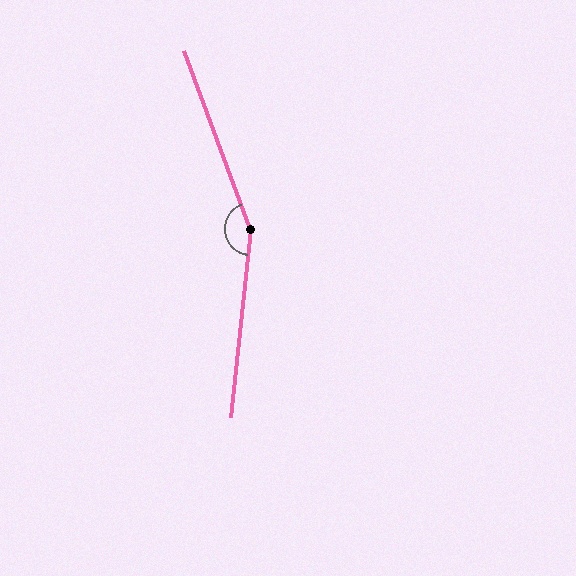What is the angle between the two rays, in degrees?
Approximately 154 degrees.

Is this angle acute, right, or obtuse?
It is obtuse.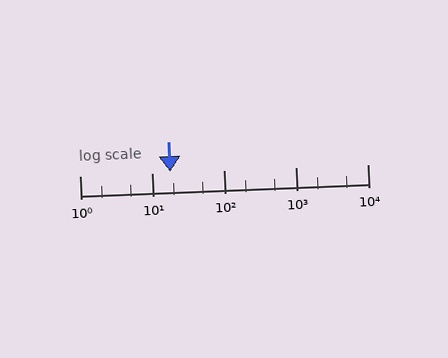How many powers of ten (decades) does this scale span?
The scale spans 4 decades, from 1 to 10000.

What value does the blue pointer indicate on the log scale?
The pointer indicates approximately 18.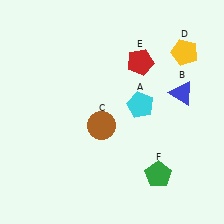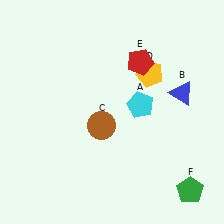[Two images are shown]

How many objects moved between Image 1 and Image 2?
2 objects moved between the two images.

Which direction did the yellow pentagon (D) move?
The yellow pentagon (D) moved left.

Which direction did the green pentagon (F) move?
The green pentagon (F) moved right.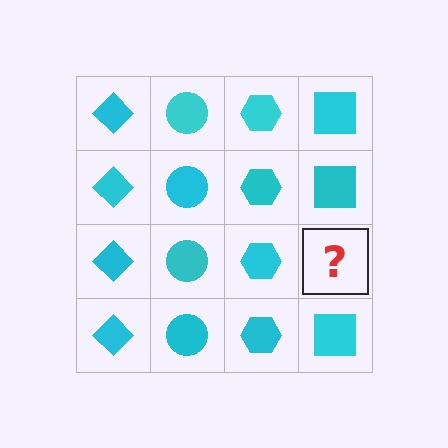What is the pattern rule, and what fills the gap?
The rule is that each column has a consistent shape. The gap should be filled with a cyan square.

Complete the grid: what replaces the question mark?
The question mark should be replaced with a cyan square.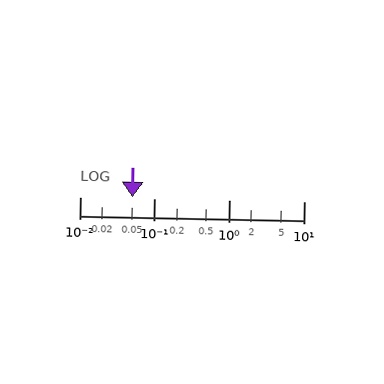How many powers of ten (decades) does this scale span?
The scale spans 3 decades, from 0.01 to 10.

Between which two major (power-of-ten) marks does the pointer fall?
The pointer is between 0.01 and 0.1.